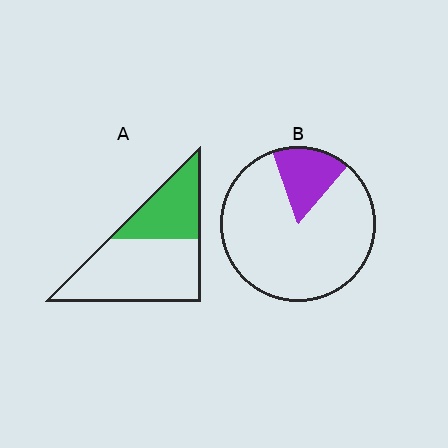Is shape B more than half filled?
No.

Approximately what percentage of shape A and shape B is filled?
A is approximately 35% and B is approximately 15%.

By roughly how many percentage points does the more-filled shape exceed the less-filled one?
By roughly 20 percentage points (A over B).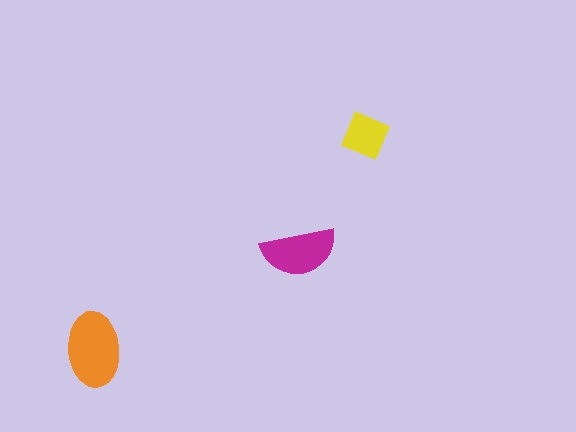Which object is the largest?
The orange ellipse.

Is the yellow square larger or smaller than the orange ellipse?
Smaller.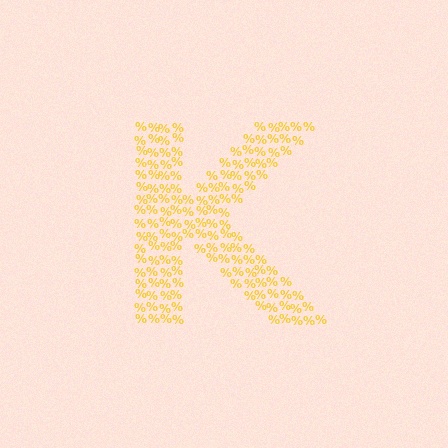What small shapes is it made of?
It is made of small percent signs.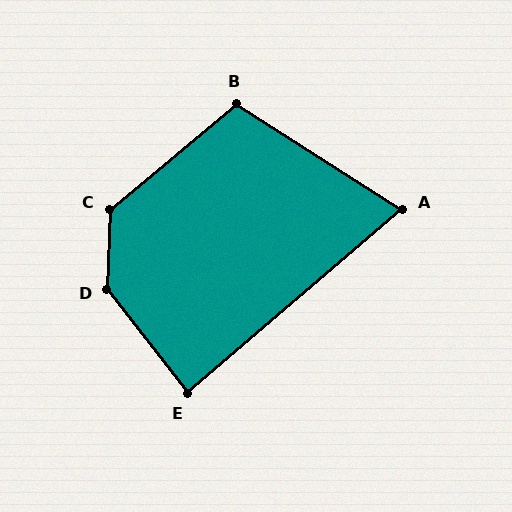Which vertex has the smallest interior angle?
A, at approximately 73 degrees.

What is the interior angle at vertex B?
Approximately 107 degrees (obtuse).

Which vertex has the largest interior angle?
D, at approximately 139 degrees.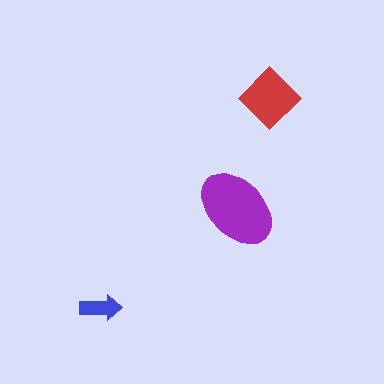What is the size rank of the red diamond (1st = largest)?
2nd.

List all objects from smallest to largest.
The blue arrow, the red diamond, the purple ellipse.